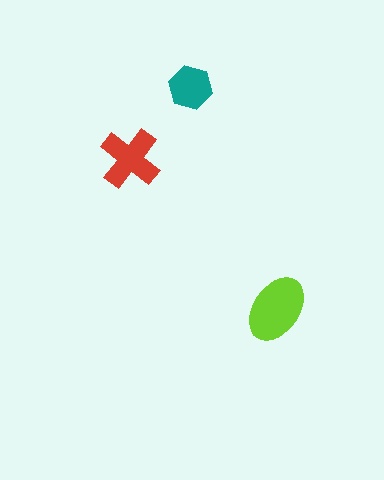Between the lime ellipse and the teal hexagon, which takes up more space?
The lime ellipse.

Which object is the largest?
The lime ellipse.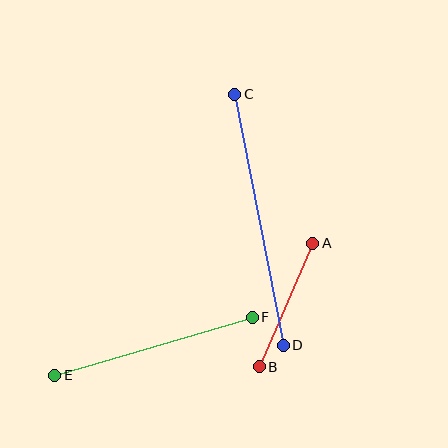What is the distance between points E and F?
The distance is approximately 205 pixels.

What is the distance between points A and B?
The distance is approximately 134 pixels.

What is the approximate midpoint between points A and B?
The midpoint is at approximately (286, 305) pixels.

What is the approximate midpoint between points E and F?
The midpoint is at approximately (153, 346) pixels.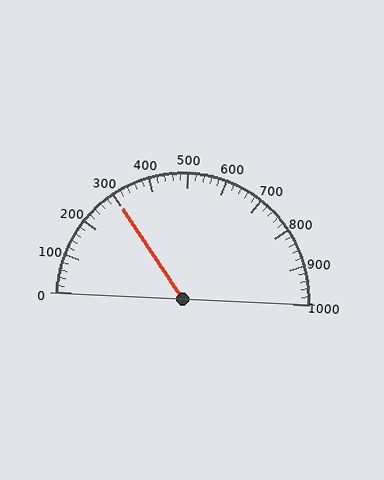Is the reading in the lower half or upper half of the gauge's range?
The reading is in the lower half of the range (0 to 1000).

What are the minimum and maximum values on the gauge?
The gauge ranges from 0 to 1000.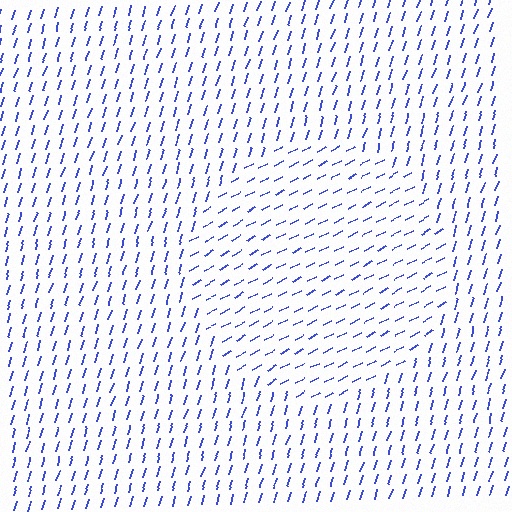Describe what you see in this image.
The image is filled with small blue line segments. A circle region in the image has lines oriented differently from the surrounding lines, creating a visible texture boundary.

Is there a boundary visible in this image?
Yes, there is a texture boundary formed by a change in line orientation.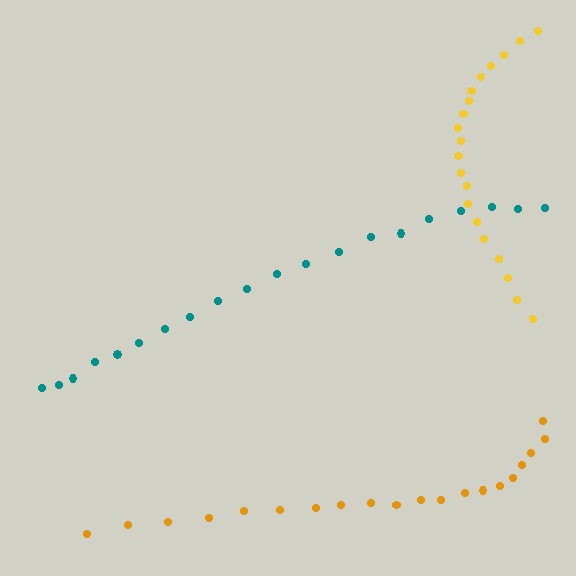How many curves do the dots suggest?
There are 3 distinct paths.